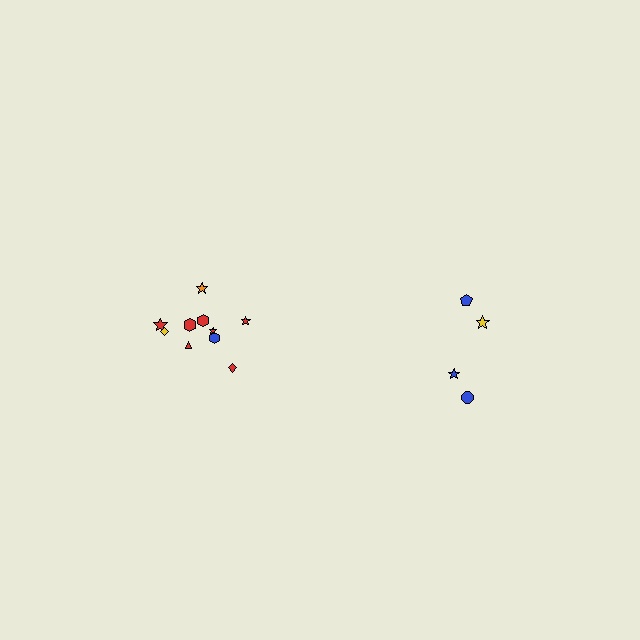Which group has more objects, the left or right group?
The left group.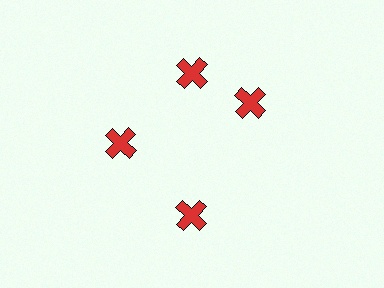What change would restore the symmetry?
The symmetry would be restored by rotating it back into even spacing with its neighbors so that all 4 crosses sit at equal angles and equal distance from the center.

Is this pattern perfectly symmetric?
No. The 4 red crosses are arranged in a ring, but one element near the 3 o'clock position is rotated out of alignment along the ring, breaking the 4-fold rotational symmetry.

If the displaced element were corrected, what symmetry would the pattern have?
It would have 4-fold rotational symmetry — the pattern would map onto itself every 90 degrees.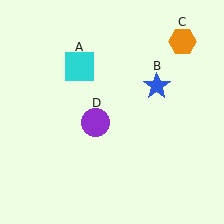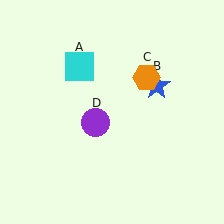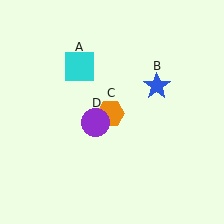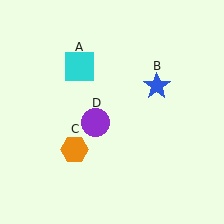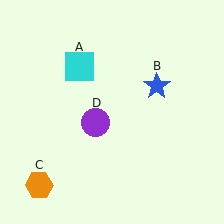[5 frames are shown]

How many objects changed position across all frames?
1 object changed position: orange hexagon (object C).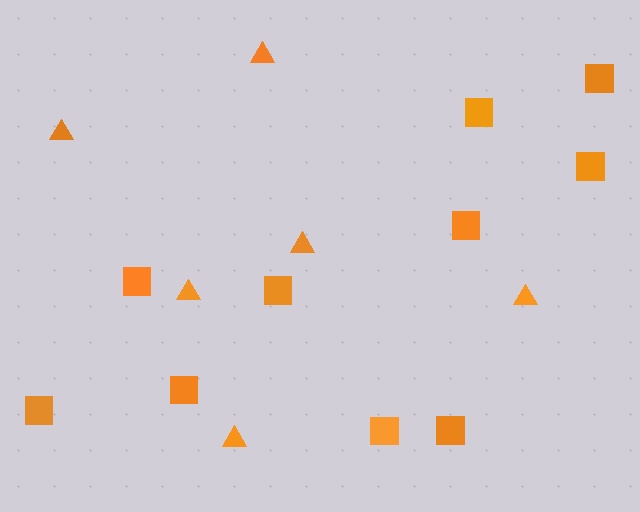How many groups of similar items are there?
There are 2 groups: one group of squares (10) and one group of triangles (6).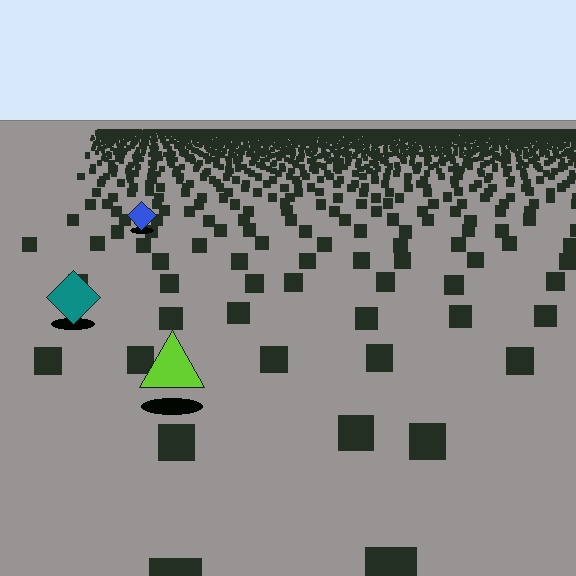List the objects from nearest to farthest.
From nearest to farthest: the lime triangle, the teal diamond, the blue diamond.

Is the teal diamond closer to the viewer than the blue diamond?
Yes. The teal diamond is closer — you can tell from the texture gradient: the ground texture is coarser near it.